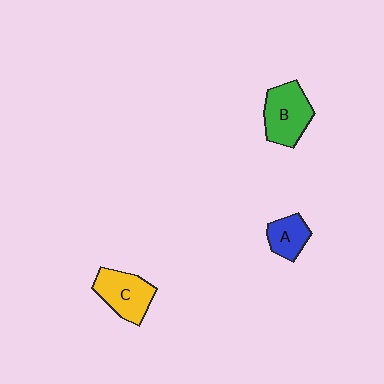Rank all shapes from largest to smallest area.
From largest to smallest: B (green), C (yellow), A (blue).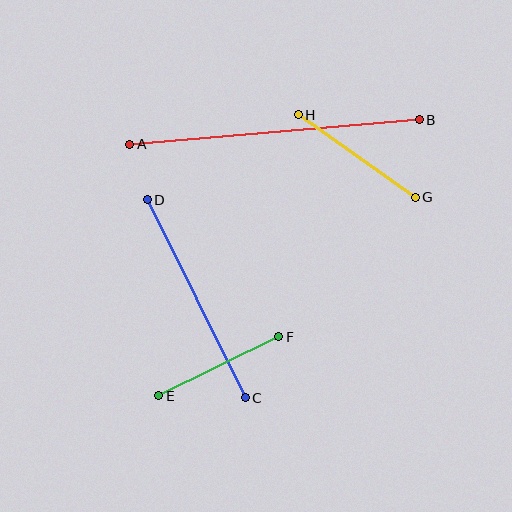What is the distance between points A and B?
The distance is approximately 291 pixels.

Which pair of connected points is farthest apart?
Points A and B are farthest apart.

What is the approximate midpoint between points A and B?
The midpoint is at approximately (275, 132) pixels.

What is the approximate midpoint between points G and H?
The midpoint is at approximately (357, 156) pixels.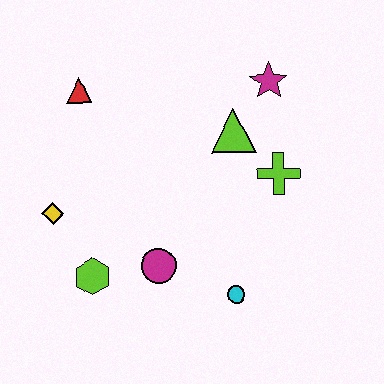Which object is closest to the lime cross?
The lime triangle is closest to the lime cross.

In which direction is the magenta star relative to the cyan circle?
The magenta star is above the cyan circle.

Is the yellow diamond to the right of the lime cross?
No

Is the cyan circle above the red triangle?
No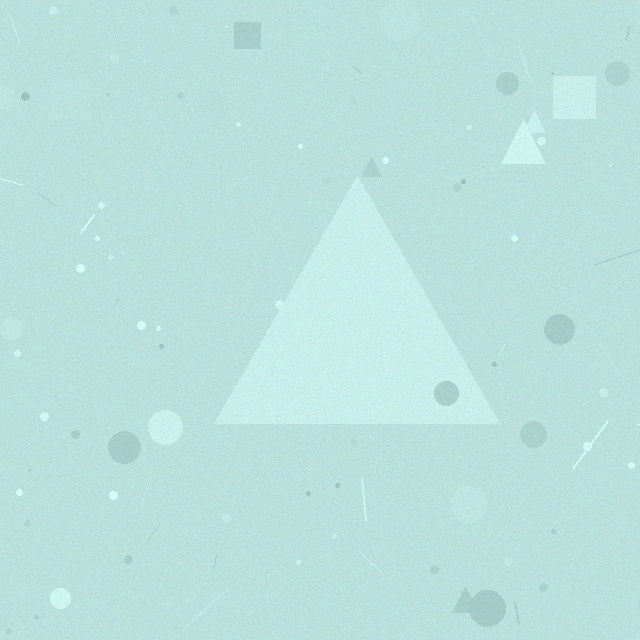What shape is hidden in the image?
A triangle is hidden in the image.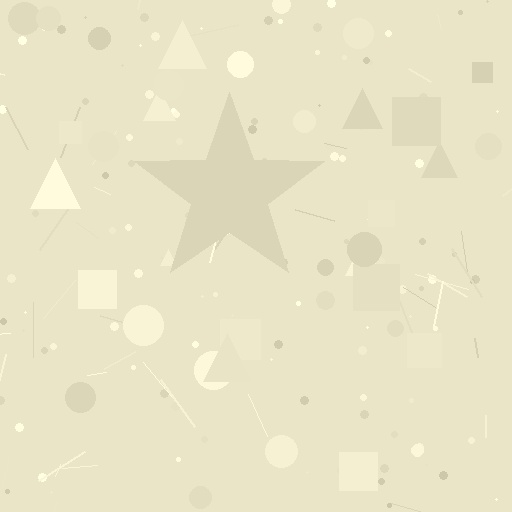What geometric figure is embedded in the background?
A star is embedded in the background.